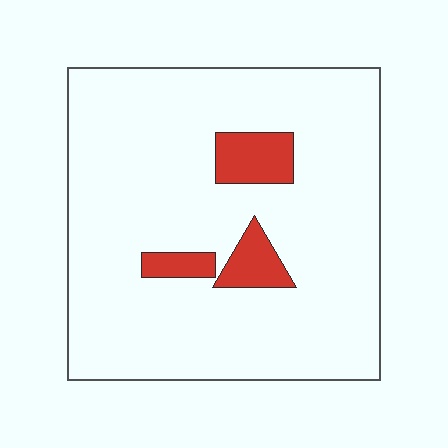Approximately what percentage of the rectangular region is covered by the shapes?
Approximately 10%.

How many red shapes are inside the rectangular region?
3.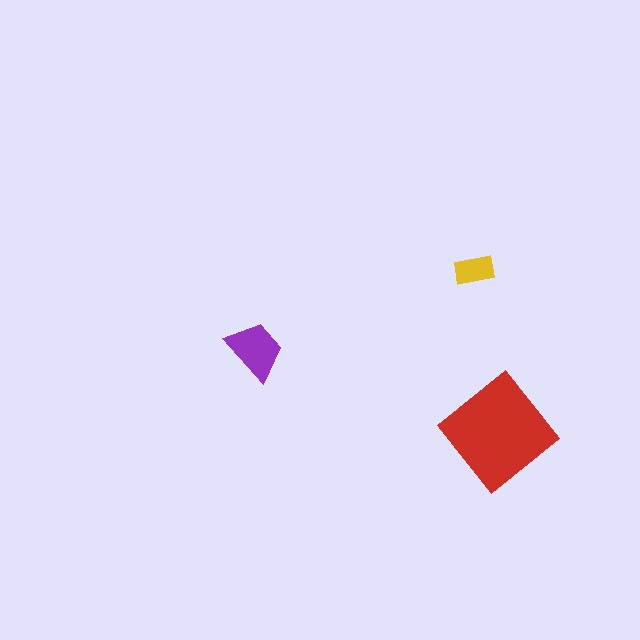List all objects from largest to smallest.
The red diamond, the purple trapezoid, the yellow rectangle.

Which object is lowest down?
The red diamond is bottommost.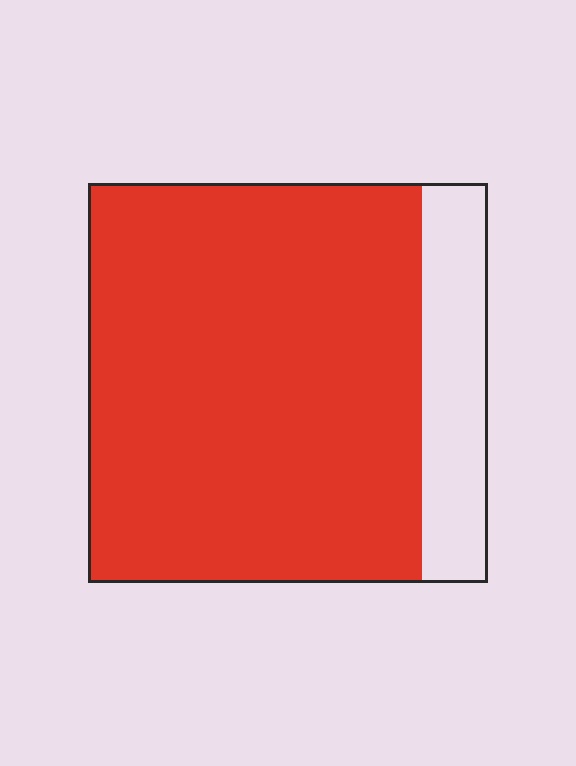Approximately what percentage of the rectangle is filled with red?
Approximately 85%.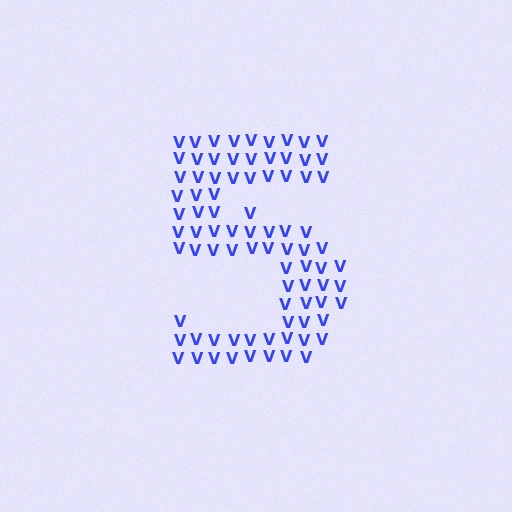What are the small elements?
The small elements are letter V's.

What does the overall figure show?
The overall figure shows the digit 5.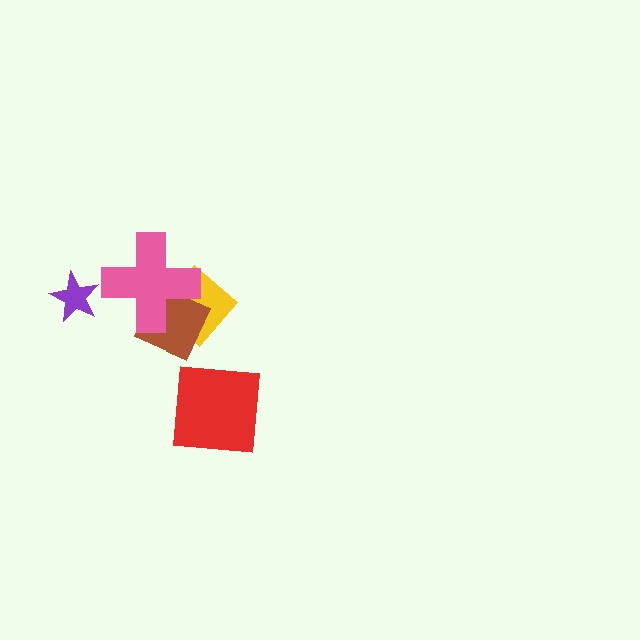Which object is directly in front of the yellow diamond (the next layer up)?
The brown diamond is directly in front of the yellow diamond.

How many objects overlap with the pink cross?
2 objects overlap with the pink cross.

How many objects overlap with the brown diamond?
2 objects overlap with the brown diamond.